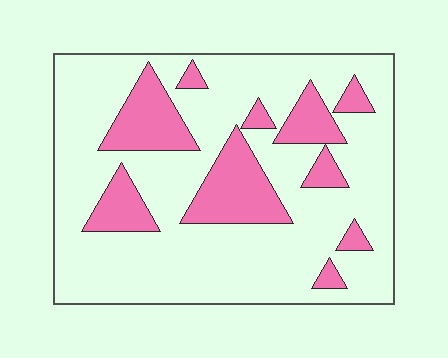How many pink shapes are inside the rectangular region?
10.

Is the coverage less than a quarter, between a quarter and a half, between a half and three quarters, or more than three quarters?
Less than a quarter.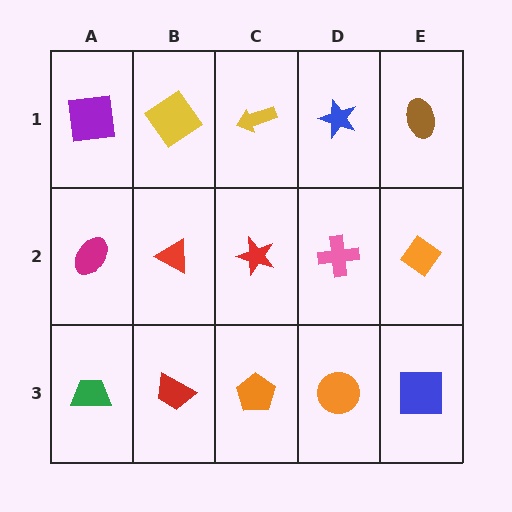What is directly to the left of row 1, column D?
A yellow arrow.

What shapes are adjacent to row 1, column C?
A red star (row 2, column C), a yellow diamond (row 1, column B), a blue star (row 1, column D).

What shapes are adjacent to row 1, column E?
An orange diamond (row 2, column E), a blue star (row 1, column D).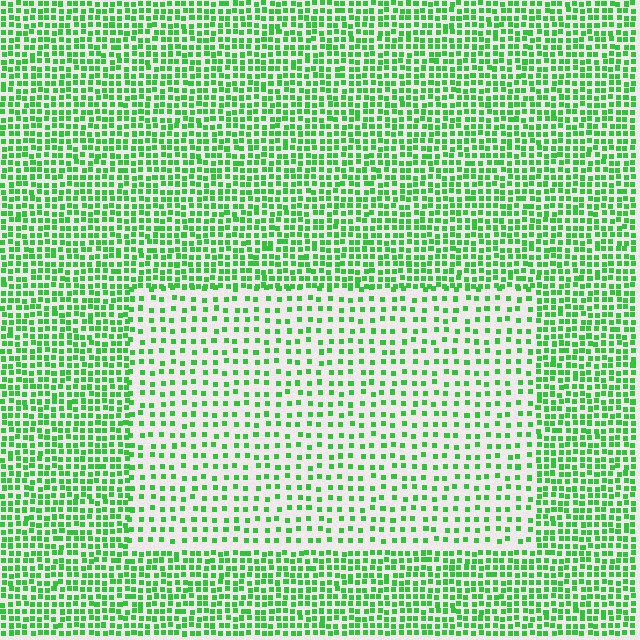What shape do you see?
I see a rectangle.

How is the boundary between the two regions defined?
The boundary is defined by a change in element density (approximately 2.1x ratio). All elements are the same color, size, and shape.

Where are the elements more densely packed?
The elements are more densely packed outside the rectangle boundary.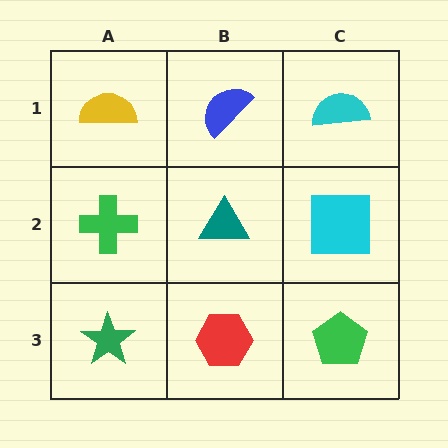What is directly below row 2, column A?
A green star.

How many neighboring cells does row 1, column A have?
2.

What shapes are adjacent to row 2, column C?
A cyan semicircle (row 1, column C), a green pentagon (row 3, column C), a teal triangle (row 2, column B).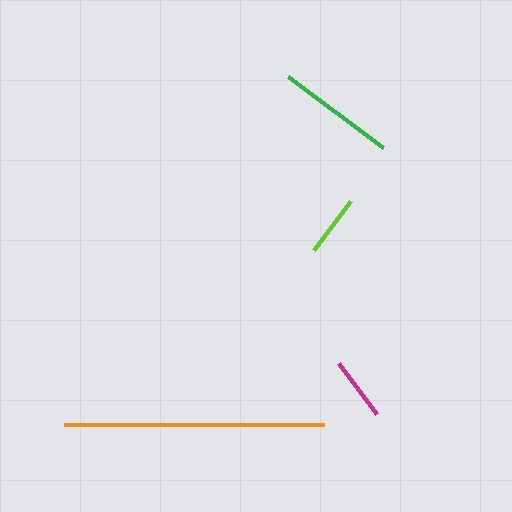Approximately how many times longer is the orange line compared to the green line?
The orange line is approximately 2.2 times the length of the green line.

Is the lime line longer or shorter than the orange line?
The orange line is longer than the lime line.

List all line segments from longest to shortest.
From longest to shortest: orange, green, magenta, lime.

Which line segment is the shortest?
The lime line is the shortest at approximately 61 pixels.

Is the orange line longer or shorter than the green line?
The orange line is longer than the green line.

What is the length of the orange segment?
The orange segment is approximately 261 pixels long.